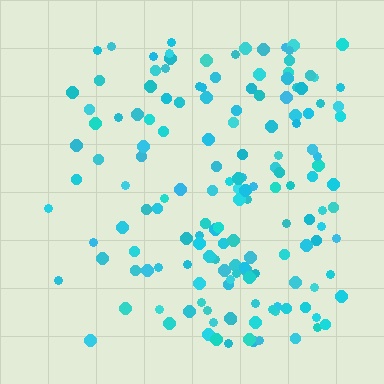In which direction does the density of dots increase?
From left to right, with the right side densest.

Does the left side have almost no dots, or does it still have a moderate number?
Still a moderate number, just noticeably fewer than the right.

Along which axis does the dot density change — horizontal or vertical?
Horizontal.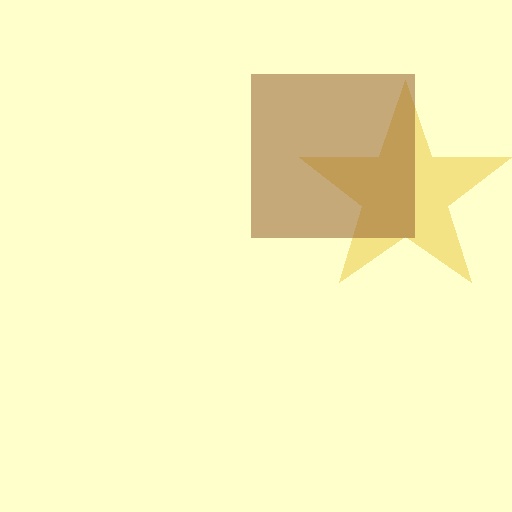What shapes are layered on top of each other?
The layered shapes are: a yellow star, a brown square.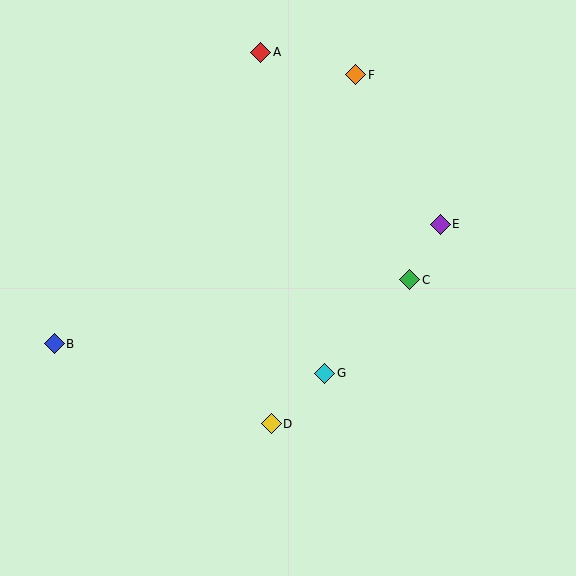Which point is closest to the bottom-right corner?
Point G is closest to the bottom-right corner.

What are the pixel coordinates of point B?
Point B is at (54, 344).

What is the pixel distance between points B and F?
The distance between B and F is 403 pixels.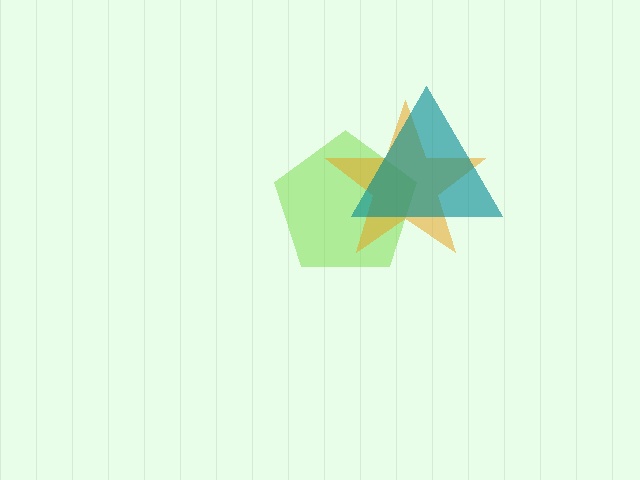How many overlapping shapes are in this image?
There are 3 overlapping shapes in the image.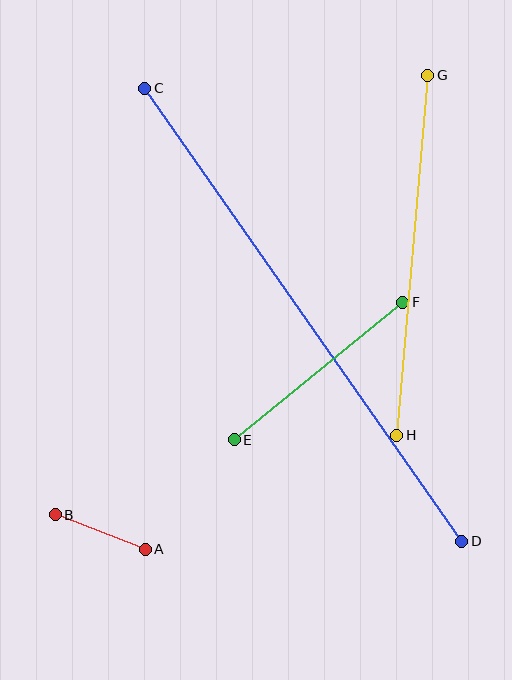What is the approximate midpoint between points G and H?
The midpoint is at approximately (412, 255) pixels.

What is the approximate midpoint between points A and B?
The midpoint is at approximately (100, 532) pixels.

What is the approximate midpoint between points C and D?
The midpoint is at approximately (303, 315) pixels.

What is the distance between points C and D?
The distance is approximately 553 pixels.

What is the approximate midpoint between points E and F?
The midpoint is at approximately (319, 371) pixels.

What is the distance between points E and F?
The distance is approximately 217 pixels.